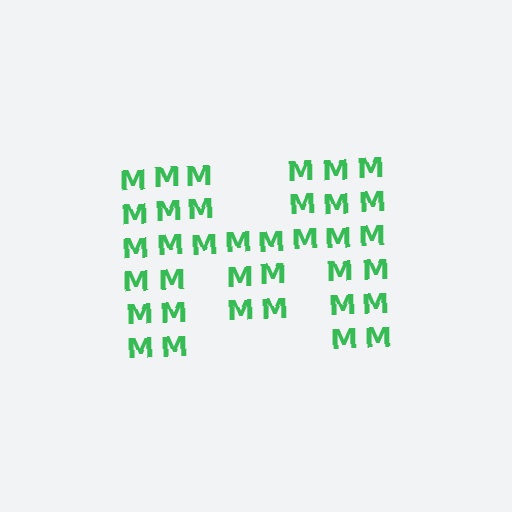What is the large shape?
The large shape is the letter M.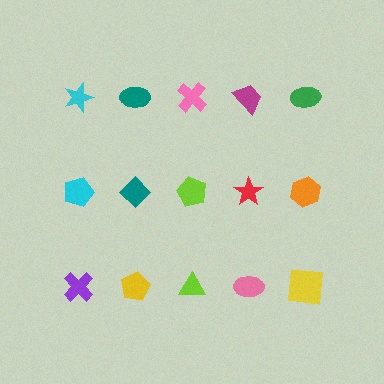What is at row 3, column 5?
A yellow square.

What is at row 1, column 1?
A cyan star.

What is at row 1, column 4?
A magenta trapezoid.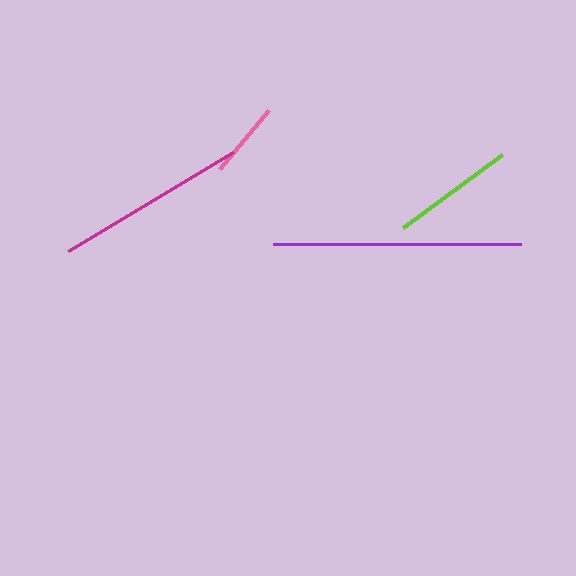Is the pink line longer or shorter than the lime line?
The lime line is longer than the pink line.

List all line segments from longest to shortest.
From longest to shortest: purple, magenta, lime, pink.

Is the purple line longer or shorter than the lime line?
The purple line is longer than the lime line.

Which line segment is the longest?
The purple line is the longest at approximately 248 pixels.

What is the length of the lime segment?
The lime segment is approximately 123 pixels long.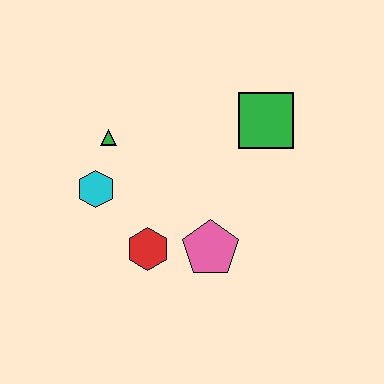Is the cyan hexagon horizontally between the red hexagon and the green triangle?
No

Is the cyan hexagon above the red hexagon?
Yes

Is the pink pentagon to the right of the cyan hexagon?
Yes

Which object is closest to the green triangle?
The cyan hexagon is closest to the green triangle.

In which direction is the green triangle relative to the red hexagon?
The green triangle is above the red hexagon.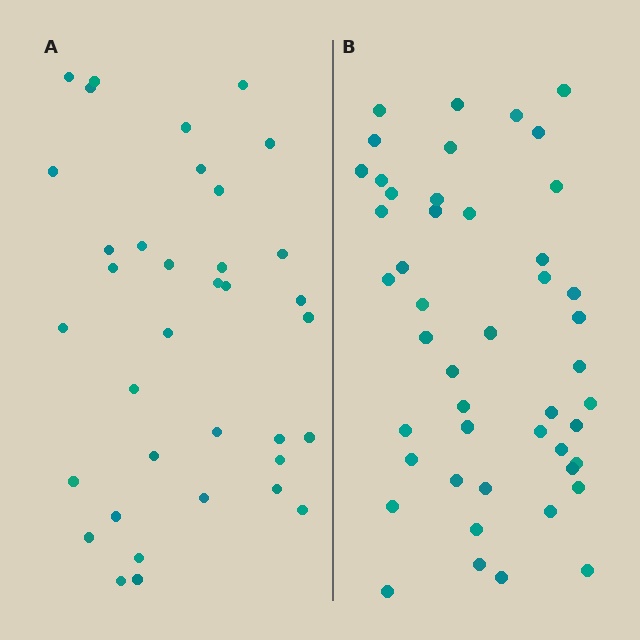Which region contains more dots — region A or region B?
Region B (the right region) has more dots.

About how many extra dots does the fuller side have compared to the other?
Region B has roughly 12 or so more dots than region A.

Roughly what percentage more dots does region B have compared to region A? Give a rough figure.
About 30% more.